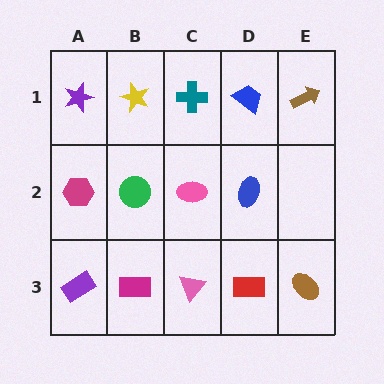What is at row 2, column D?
A blue ellipse.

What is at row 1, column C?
A teal cross.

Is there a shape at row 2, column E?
No, that cell is empty.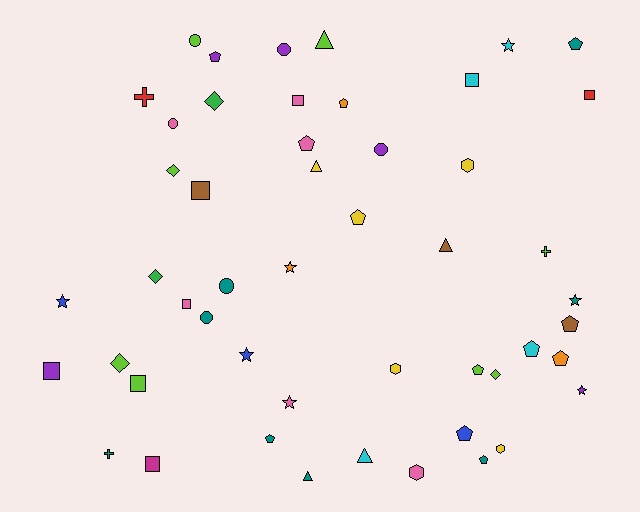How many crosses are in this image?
There are 3 crosses.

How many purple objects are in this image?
There are 5 purple objects.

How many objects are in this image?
There are 50 objects.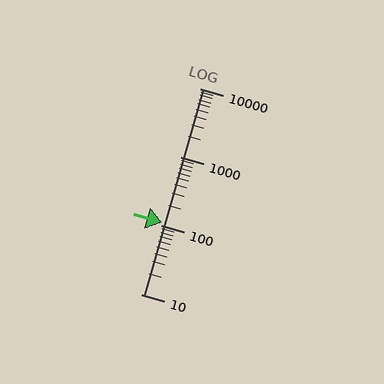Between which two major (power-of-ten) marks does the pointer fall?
The pointer is between 100 and 1000.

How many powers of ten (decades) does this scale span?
The scale spans 3 decades, from 10 to 10000.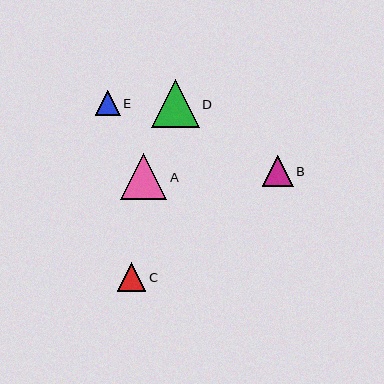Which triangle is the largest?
Triangle D is the largest with a size of approximately 48 pixels.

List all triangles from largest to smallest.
From largest to smallest: D, A, B, C, E.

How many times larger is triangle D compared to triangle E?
Triangle D is approximately 1.9 times the size of triangle E.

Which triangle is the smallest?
Triangle E is the smallest with a size of approximately 25 pixels.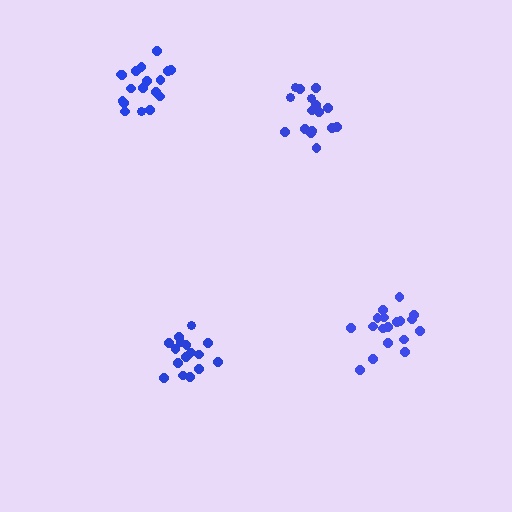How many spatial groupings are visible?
There are 4 spatial groupings.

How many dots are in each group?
Group 1: 17 dots, Group 2: 18 dots, Group 3: 18 dots, Group 4: 16 dots (69 total).